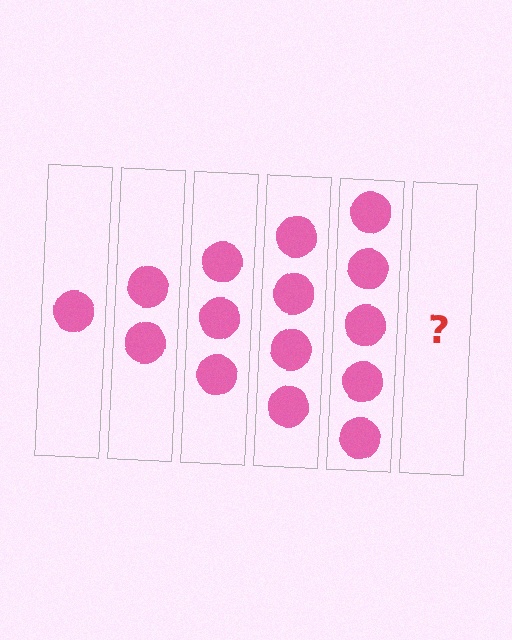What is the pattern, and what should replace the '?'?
The pattern is that each step adds one more circle. The '?' should be 6 circles.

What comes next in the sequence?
The next element should be 6 circles.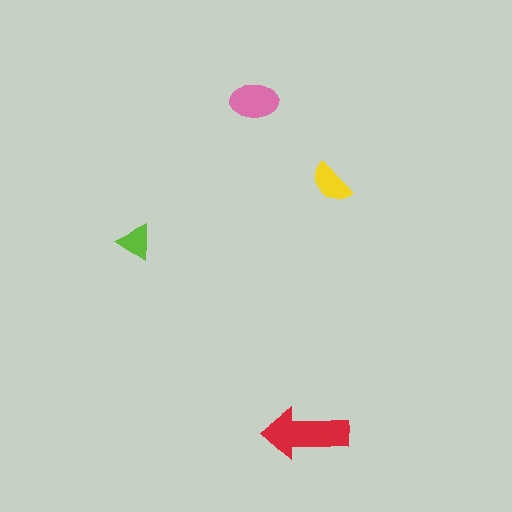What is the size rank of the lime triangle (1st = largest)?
4th.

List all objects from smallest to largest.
The lime triangle, the yellow semicircle, the pink ellipse, the red arrow.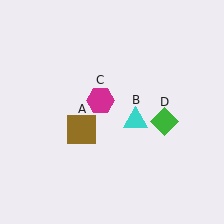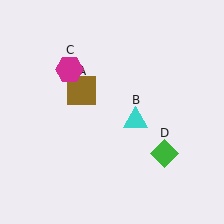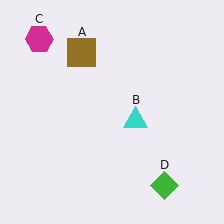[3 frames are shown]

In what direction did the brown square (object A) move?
The brown square (object A) moved up.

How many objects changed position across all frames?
3 objects changed position: brown square (object A), magenta hexagon (object C), green diamond (object D).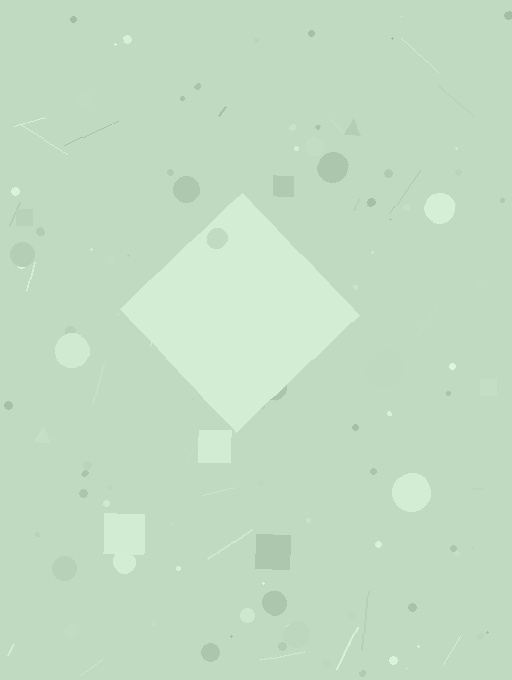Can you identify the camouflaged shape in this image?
The camouflaged shape is a diamond.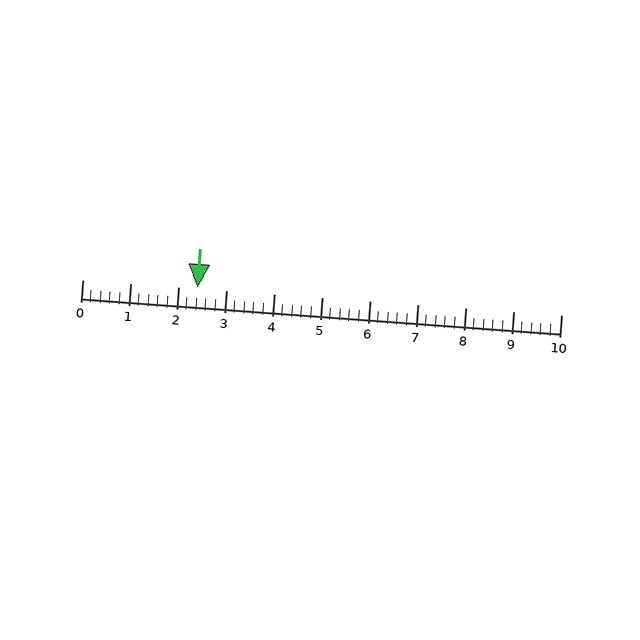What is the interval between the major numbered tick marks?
The major tick marks are spaced 1 units apart.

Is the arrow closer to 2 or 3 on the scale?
The arrow is closer to 2.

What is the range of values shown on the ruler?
The ruler shows values from 0 to 10.